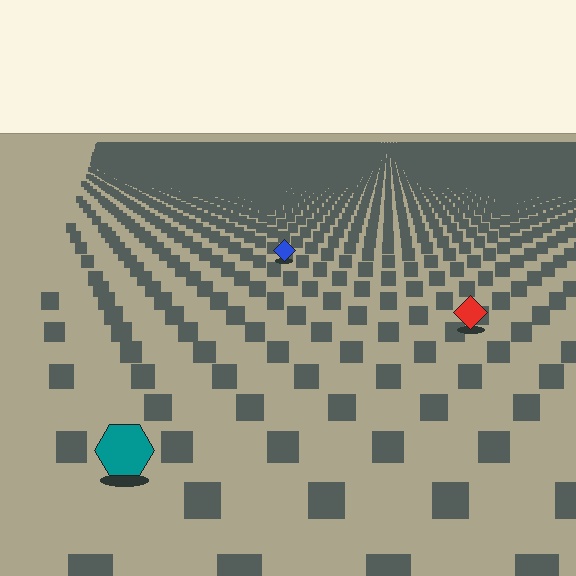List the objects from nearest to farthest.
From nearest to farthest: the teal hexagon, the red diamond, the blue diamond.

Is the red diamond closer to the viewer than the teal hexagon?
No. The teal hexagon is closer — you can tell from the texture gradient: the ground texture is coarser near it.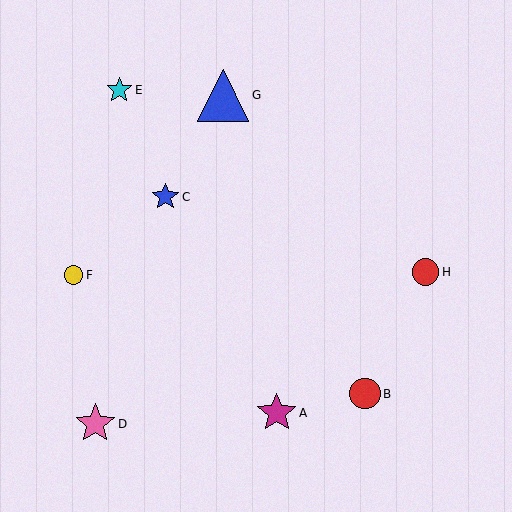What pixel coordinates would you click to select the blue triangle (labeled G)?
Click at (223, 95) to select the blue triangle G.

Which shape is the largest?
The blue triangle (labeled G) is the largest.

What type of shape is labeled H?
Shape H is a red circle.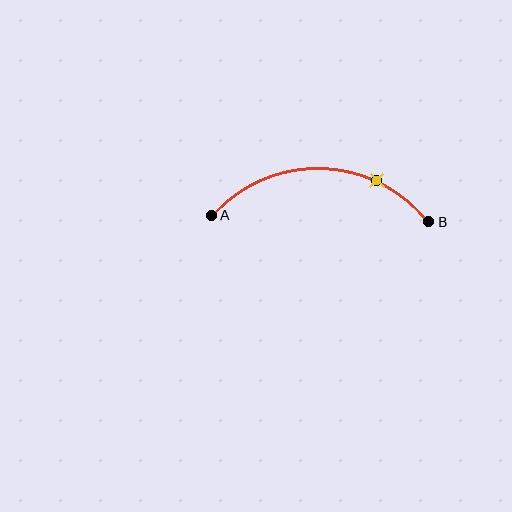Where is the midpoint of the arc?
The arc midpoint is the point on the curve farthest from the straight line joining A and B. It sits above that line.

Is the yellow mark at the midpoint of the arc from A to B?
No. The yellow mark lies on the arc but is closer to endpoint B. The arc midpoint would be at the point on the curve equidistant along the arc from both A and B.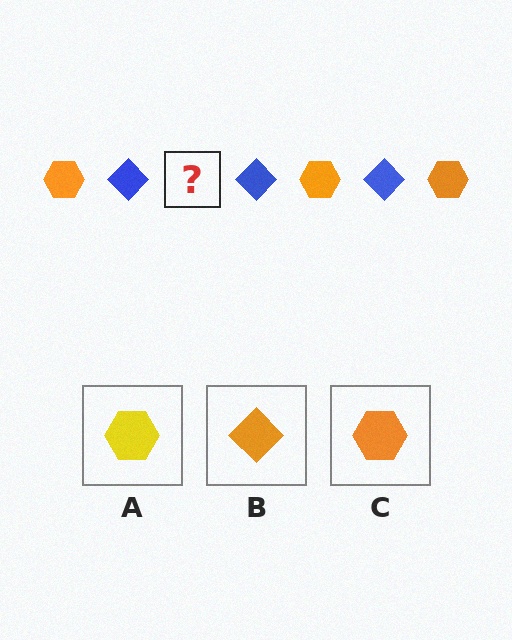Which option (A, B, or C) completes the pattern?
C.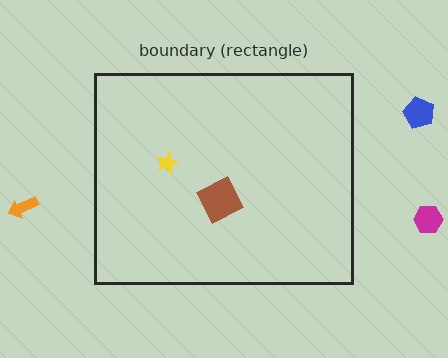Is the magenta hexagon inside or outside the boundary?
Outside.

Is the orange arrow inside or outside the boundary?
Outside.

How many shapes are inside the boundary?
2 inside, 3 outside.